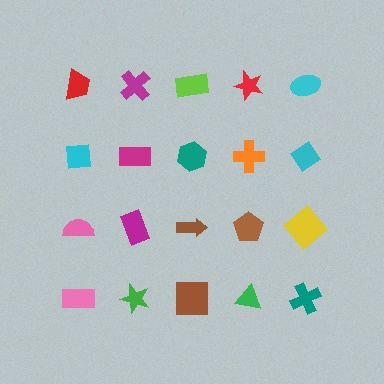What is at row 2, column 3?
A teal hexagon.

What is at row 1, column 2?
A magenta cross.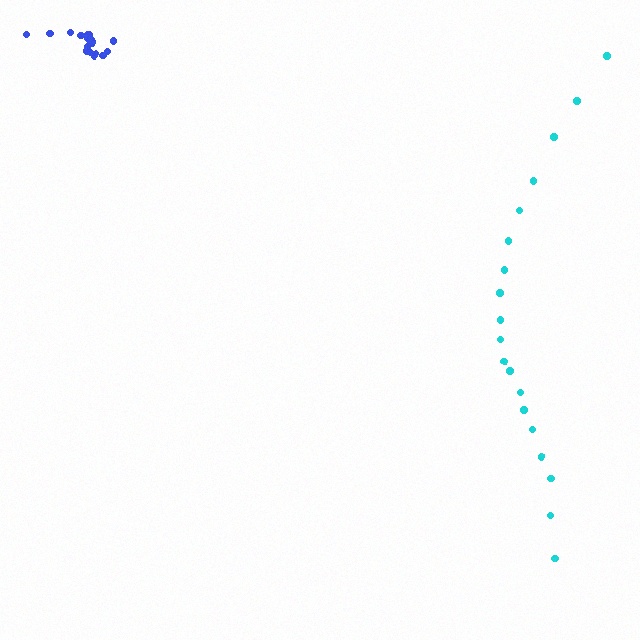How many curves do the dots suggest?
There are 2 distinct paths.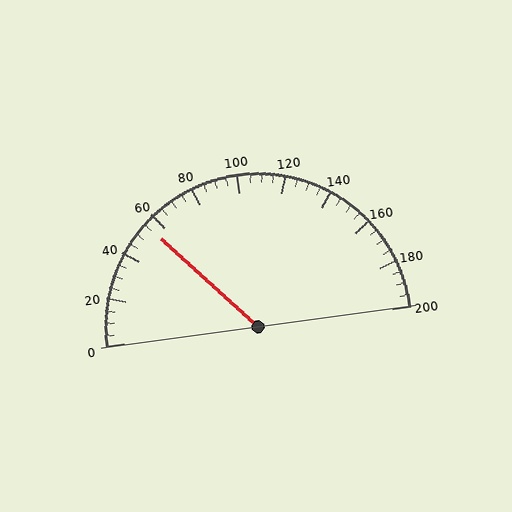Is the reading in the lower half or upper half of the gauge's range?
The reading is in the lower half of the range (0 to 200).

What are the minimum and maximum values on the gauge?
The gauge ranges from 0 to 200.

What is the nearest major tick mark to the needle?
The nearest major tick mark is 60.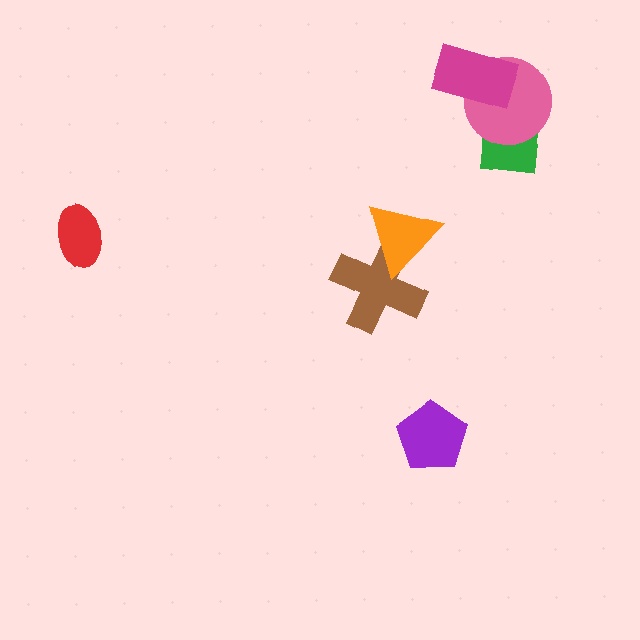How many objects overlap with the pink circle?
2 objects overlap with the pink circle.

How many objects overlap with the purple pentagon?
0 objects overlap with the purple pentagon.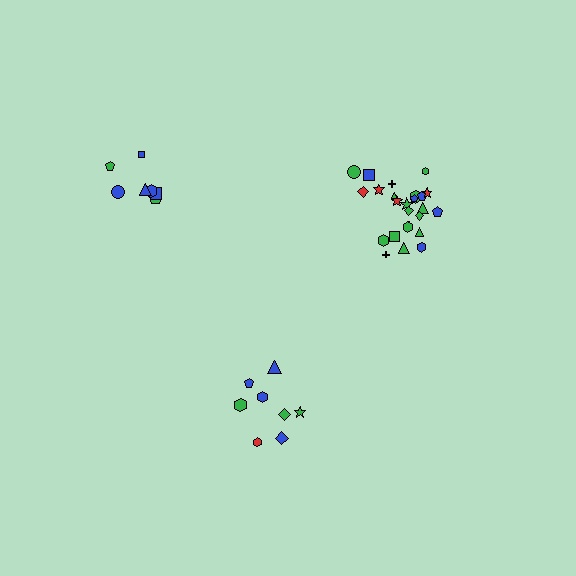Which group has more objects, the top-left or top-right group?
The top-right group.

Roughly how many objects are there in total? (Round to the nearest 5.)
Roughly 40 objects in total.